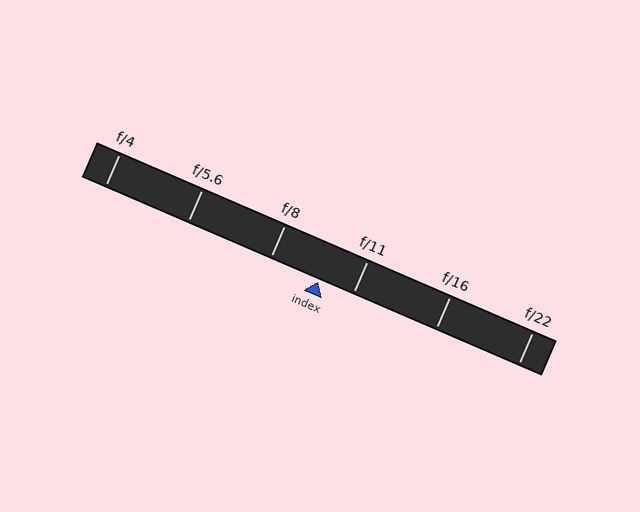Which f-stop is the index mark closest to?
The index mark is closest to f/11.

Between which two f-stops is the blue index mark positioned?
The index mark is between f/8 and f/11.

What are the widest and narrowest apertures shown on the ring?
The widest aperture shown is f/4 and the narrowest is f/22.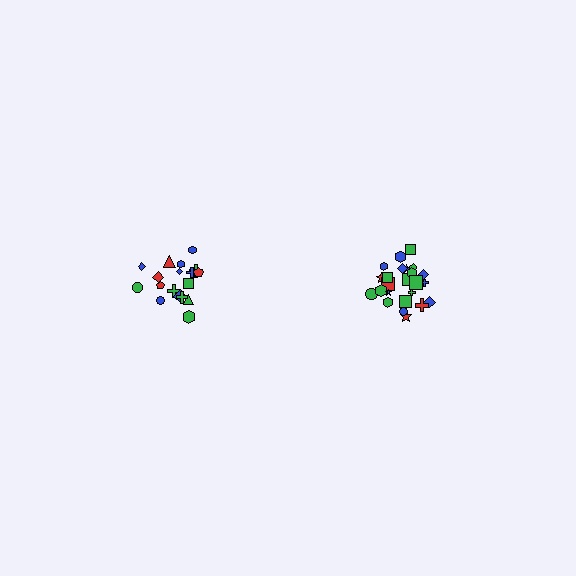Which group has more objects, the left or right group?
The right group.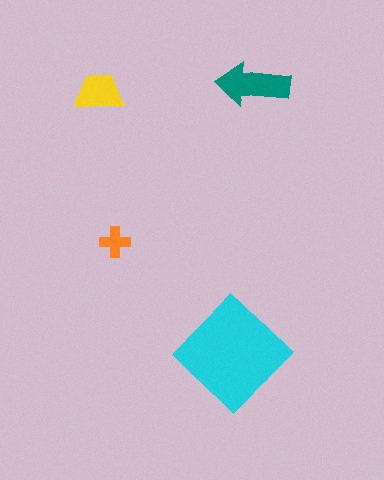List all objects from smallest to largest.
The orange cross, the yellow trapezoid, the teal arrow, the cyan diamond.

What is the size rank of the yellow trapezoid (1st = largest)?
3rd.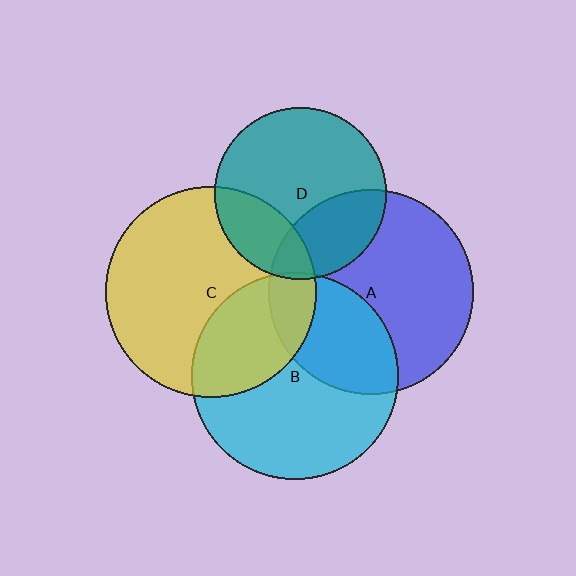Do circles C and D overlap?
Yes.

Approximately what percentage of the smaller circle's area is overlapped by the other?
Approximately 25%.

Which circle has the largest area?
Circle C (yellow).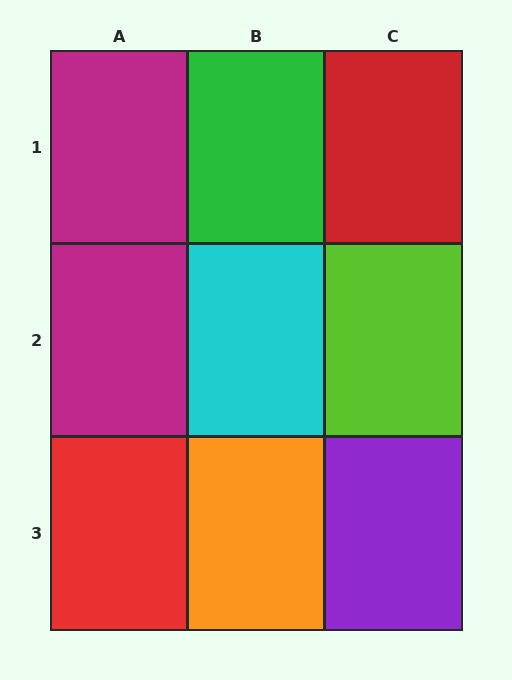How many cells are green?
1 cell is green.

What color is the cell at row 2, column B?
Cyan.